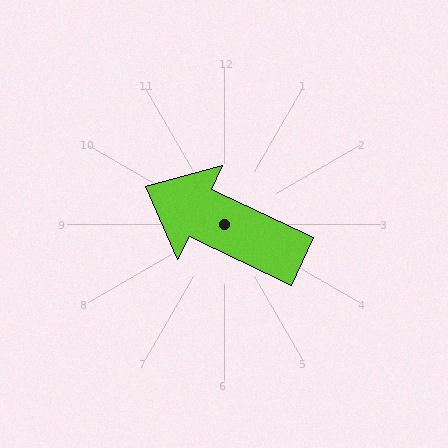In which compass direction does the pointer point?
Northwest.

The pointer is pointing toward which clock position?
Roughly 10 o'clock.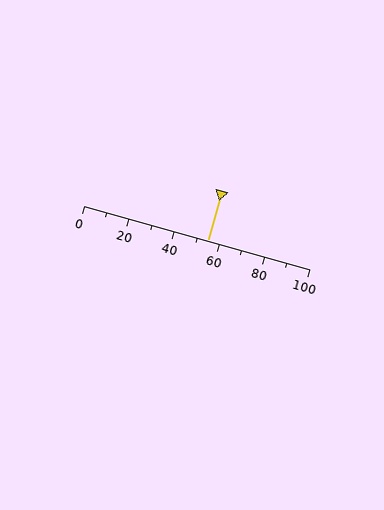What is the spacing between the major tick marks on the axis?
The major ticks are spaced 20 apart.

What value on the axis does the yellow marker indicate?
The marker indicates approximately 55.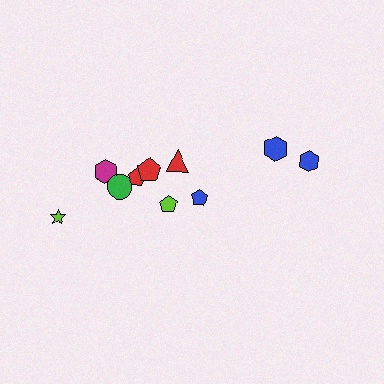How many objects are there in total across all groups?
There are 10 objects.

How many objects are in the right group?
There are 3 objects.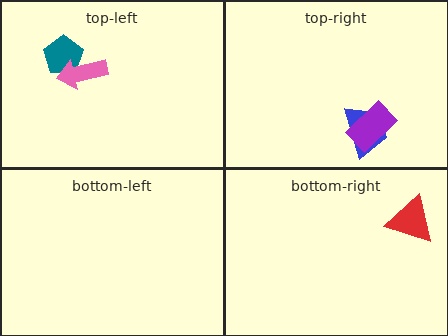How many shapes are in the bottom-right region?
1.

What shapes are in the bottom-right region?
The red triangle.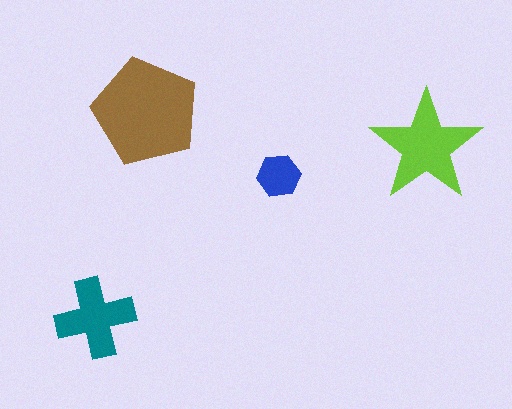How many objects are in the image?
There are 4 objects in the image.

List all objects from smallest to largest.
The blue hexagon, the teal cross, the lime star, the brown pentagon.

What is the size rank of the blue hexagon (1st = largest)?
4th.